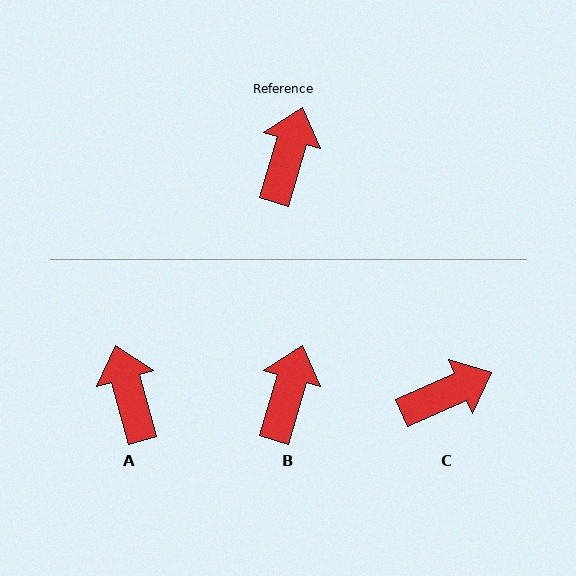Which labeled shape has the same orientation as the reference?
B.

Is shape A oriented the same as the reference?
No, it is off by about 32 degrees.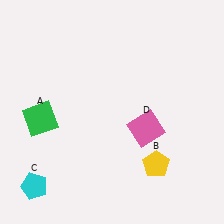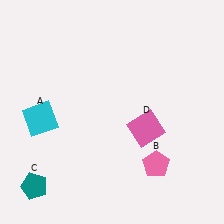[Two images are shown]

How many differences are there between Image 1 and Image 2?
There are 3 differences between the two images.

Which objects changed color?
A changed from green to cyan. B changed from yellow to pink. C changed from cyan to teal.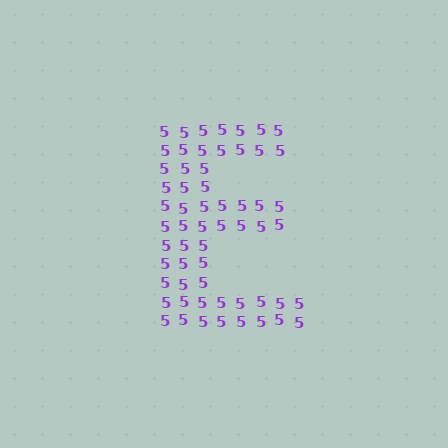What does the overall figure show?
The overall figure shows the letter E.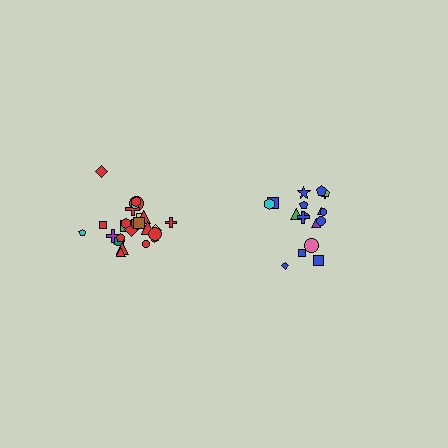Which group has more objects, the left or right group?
The left group.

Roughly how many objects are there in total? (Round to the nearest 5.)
Roughly 45 objects in total.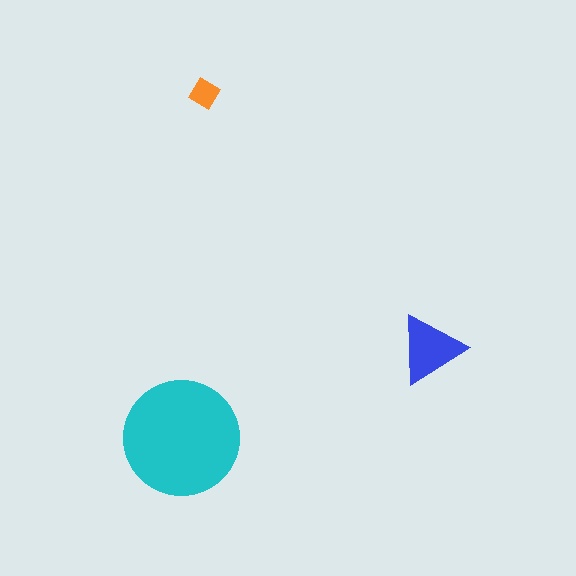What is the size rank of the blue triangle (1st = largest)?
2nd.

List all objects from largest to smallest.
The cyan circle, the blue triangle, the orange diamond.